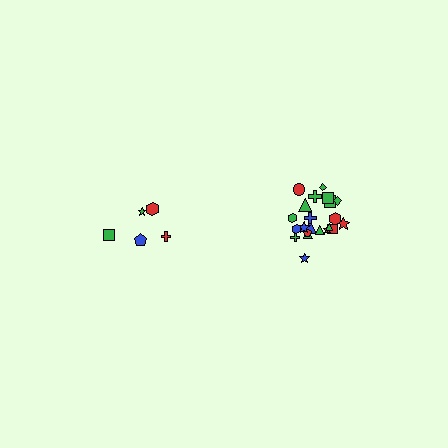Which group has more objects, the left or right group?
The right group.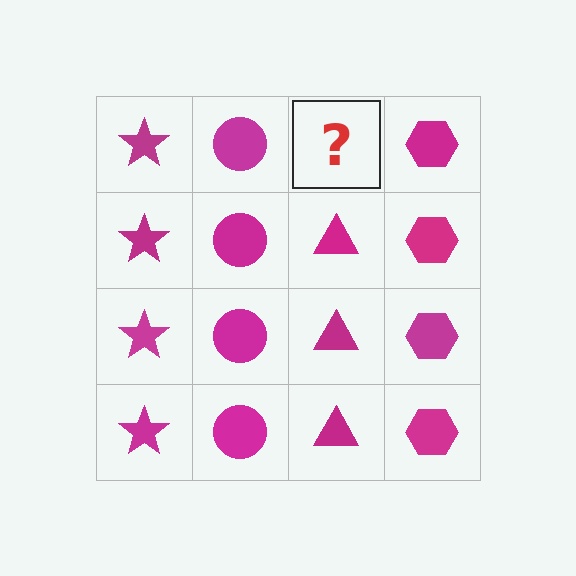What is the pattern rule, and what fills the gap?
The rule is that each column has a consistent shape. The gap should be filled with a magenta triangle.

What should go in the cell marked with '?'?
The missing cell should contain a magenta triangle.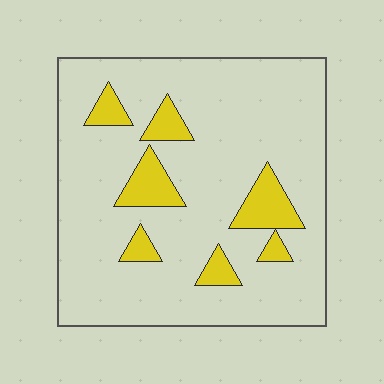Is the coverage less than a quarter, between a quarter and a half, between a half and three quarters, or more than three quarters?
Less than a quarter.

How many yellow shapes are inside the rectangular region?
7.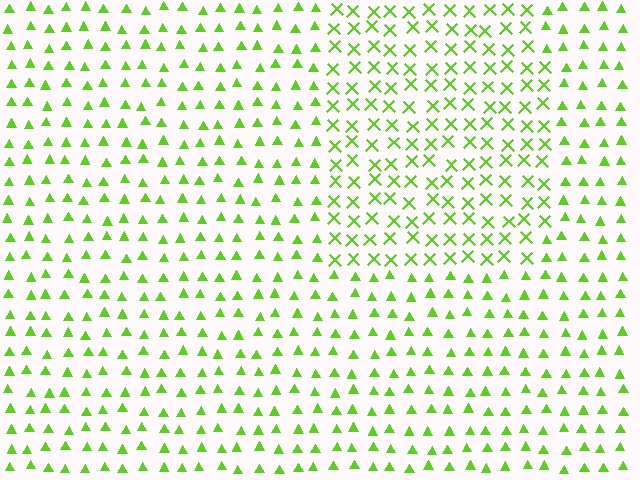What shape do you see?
I see a rectangle.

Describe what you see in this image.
The image is filled with small lime elements arranged in a uniform grid. A rectangle-shaped region contains X marks, while the surrounding area contains triangles. The boundary is defined purely by the change in element shape.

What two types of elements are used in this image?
The image uses X marks inside the rectangle region and triangles outside it.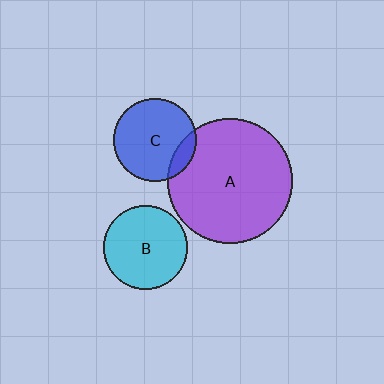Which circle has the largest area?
Circle A (purple).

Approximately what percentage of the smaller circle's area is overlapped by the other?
Approximately 15%.